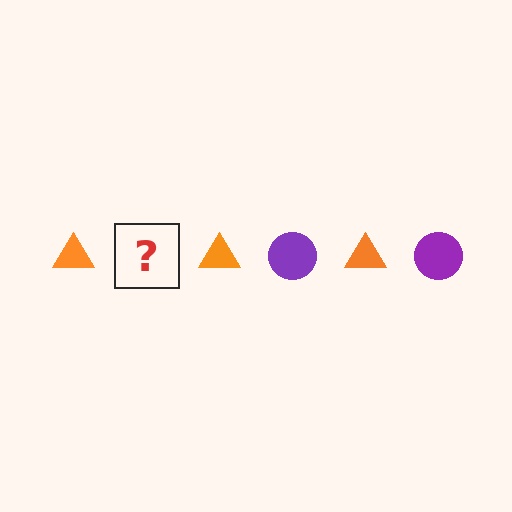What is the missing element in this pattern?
The missing element is a purple circle.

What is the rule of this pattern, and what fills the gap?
The rule is that the pattern alternates between orange triangle and purple circle. The gap should be filled with a purple circle.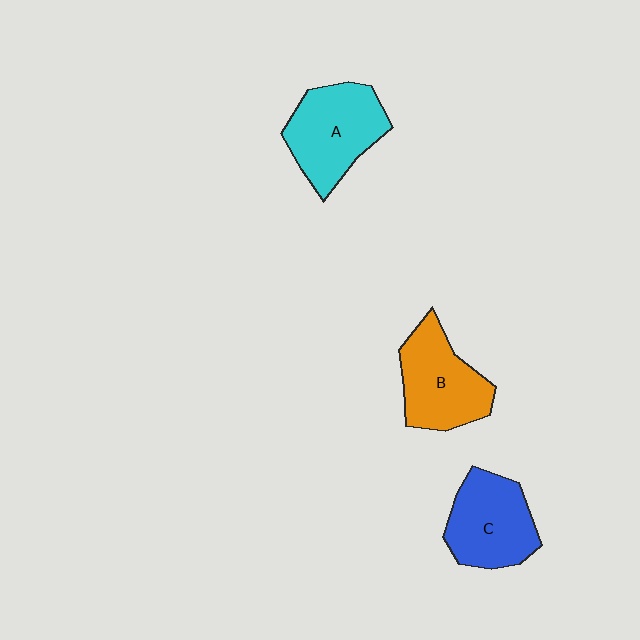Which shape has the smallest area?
Shape C (blue).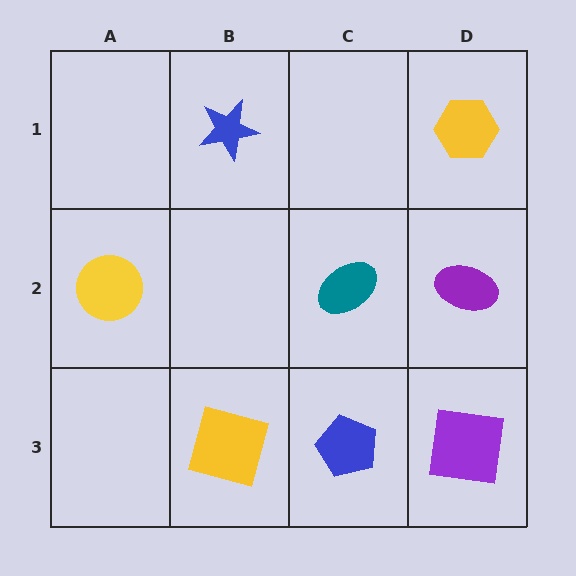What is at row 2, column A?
A yellow circle.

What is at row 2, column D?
A purple ellipse.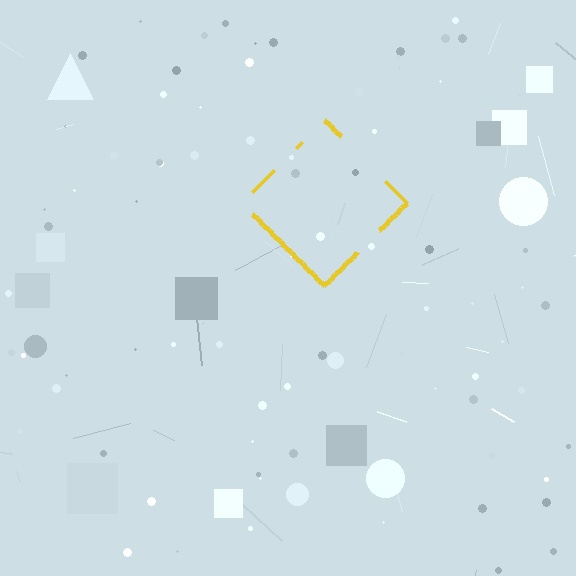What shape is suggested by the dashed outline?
The dashed outline suggests a diamond.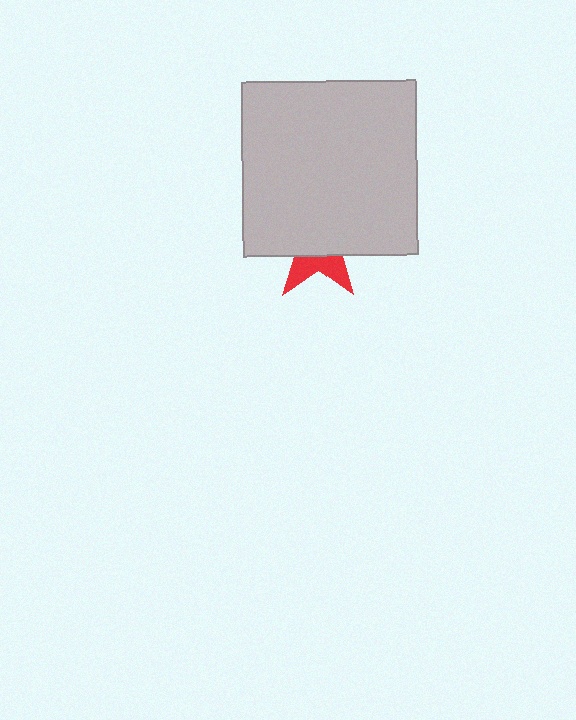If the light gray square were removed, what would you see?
You would see the complete red star.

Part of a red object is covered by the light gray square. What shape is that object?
It is a star.